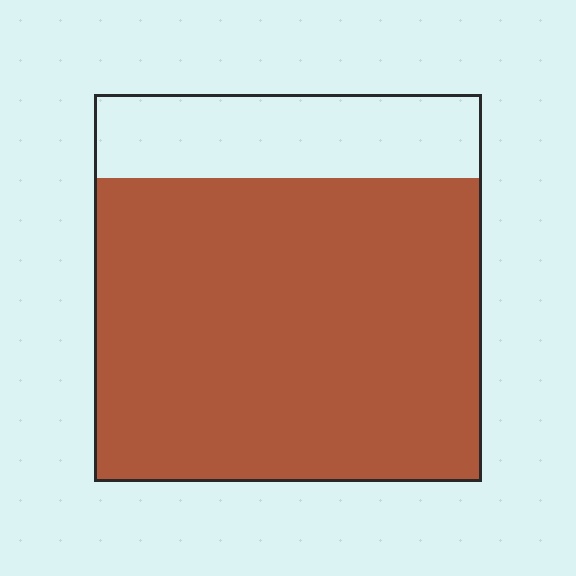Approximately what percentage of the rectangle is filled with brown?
Approximately 80%.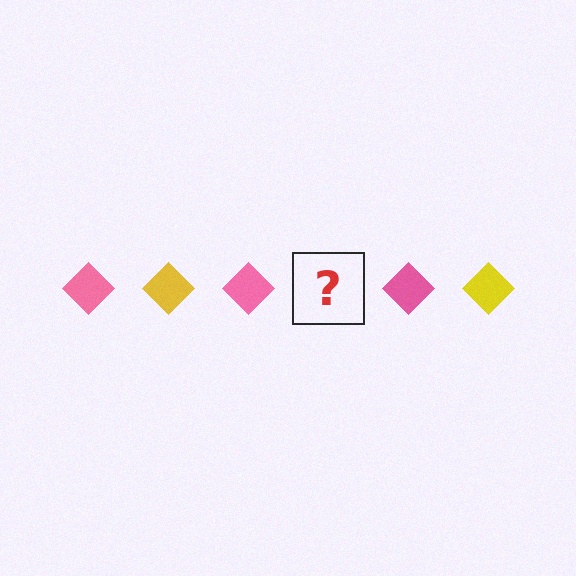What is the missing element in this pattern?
The missing element is a yellow diamond.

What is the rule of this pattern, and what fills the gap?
The rule is that the pattern cycles through pink, yellow diamonds. The gap should be filled with a yellow diamond.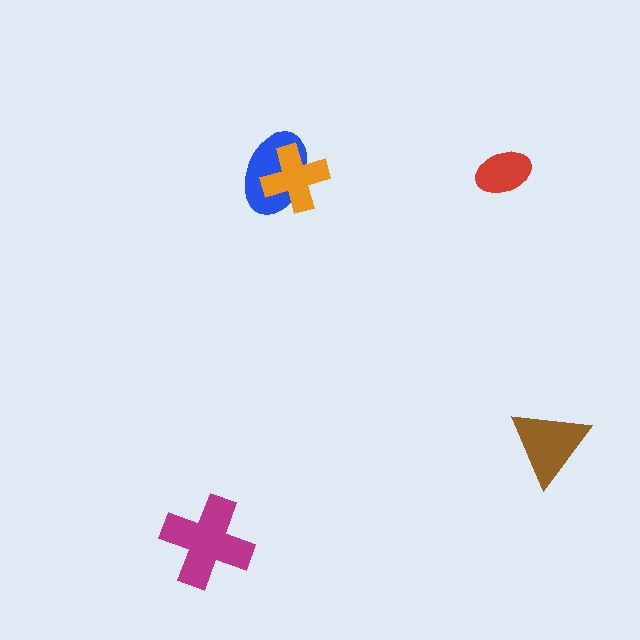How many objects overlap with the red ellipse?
0 objects overlap with the red ellipse.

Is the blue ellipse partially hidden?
Yes, it is partially covered by another shape.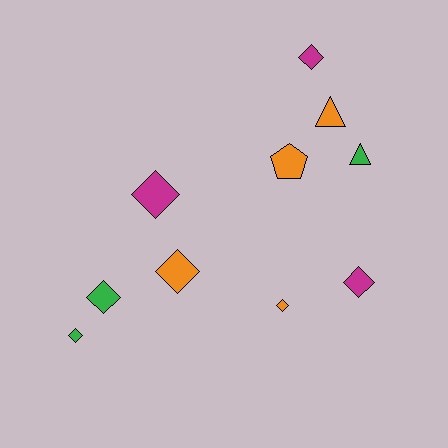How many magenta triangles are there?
There are no magenta triangles.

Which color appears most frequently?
Orange, with 4 objects.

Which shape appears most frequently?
Diamond, with 7 objects.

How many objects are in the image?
There are 10 objects.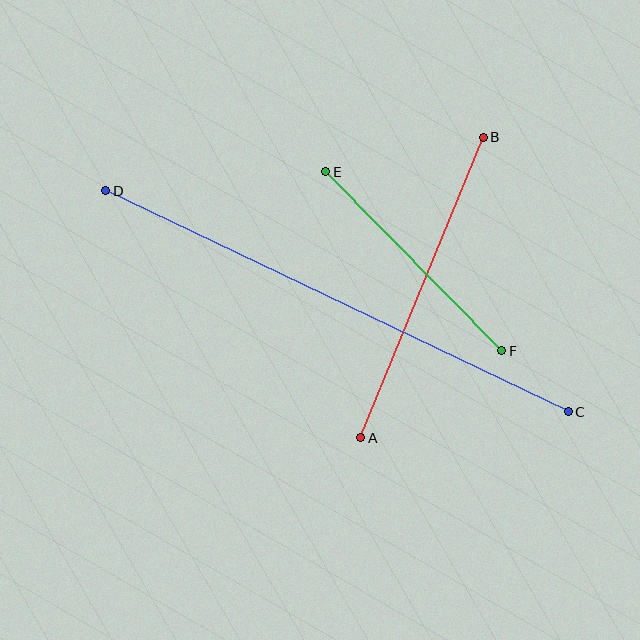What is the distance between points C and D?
The distance is approximately 513 pixels.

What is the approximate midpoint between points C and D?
The midpoint is at approximately (337, 301) pixels.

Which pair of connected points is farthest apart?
Points C and D are farthest apart.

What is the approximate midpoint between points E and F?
The midpoint is at approximately (414, 261) pixels.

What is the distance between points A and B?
The distance is approximately 324 pixels.